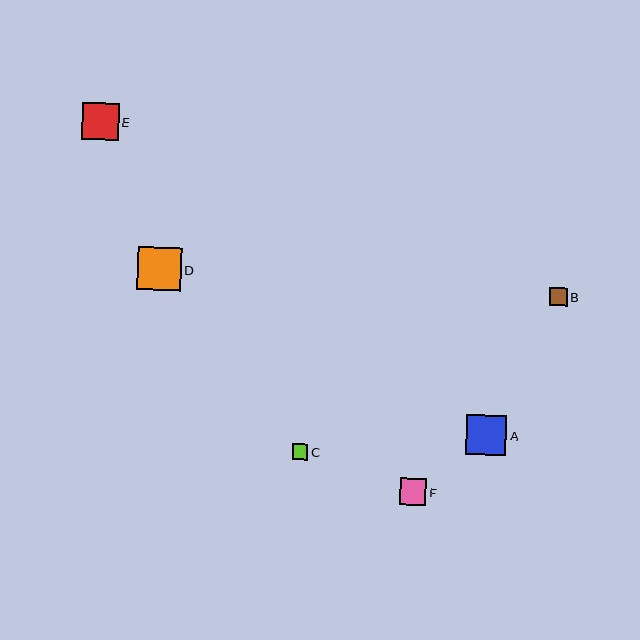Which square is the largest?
Square D is the largest with a size of approximately 44 pixels.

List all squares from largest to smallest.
From largest to smallest: D, A, E, F, B, C.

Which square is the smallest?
Square C is the smallest with a size of approximately 16 pixels.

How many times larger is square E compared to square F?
Square E is approximately 1.4 times the size of square F.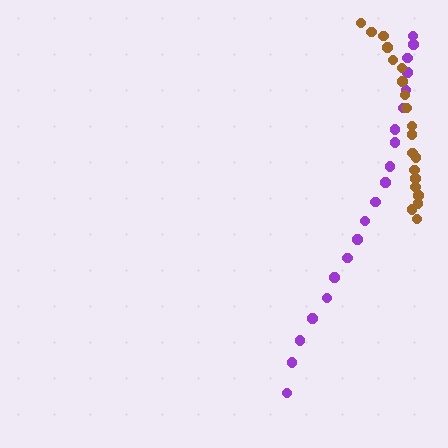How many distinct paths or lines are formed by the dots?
There are 2 distinct paths.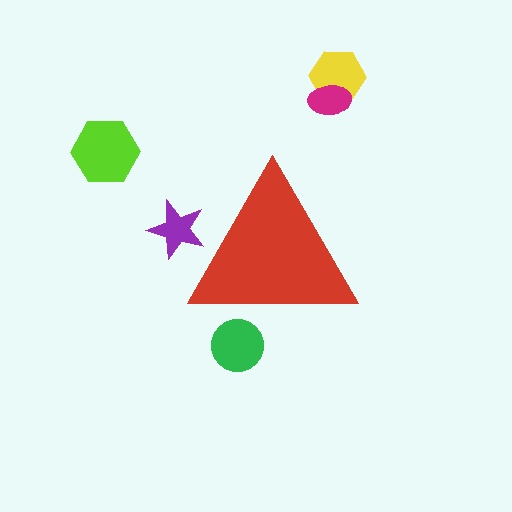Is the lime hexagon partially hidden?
No, the lime hexagon is fully visible.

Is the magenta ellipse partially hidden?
No, the magenta ellipse is fully visible.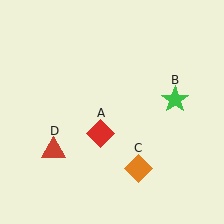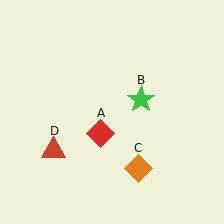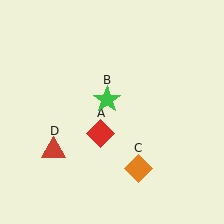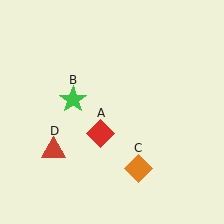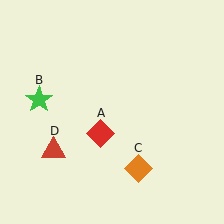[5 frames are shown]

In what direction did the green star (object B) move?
The green star (object B) moved left.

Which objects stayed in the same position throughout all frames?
Red diamond (object A) and orange diamond (object C) and red triangle (object D) remained stationary.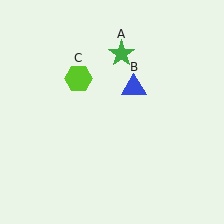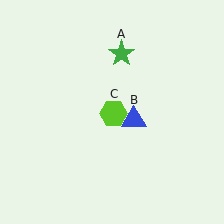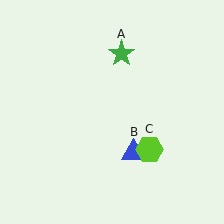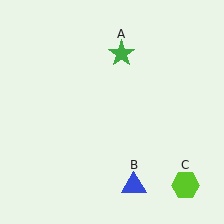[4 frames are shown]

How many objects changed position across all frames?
2 objects changed position: blue triangle (object B), lime hexagon (object C).